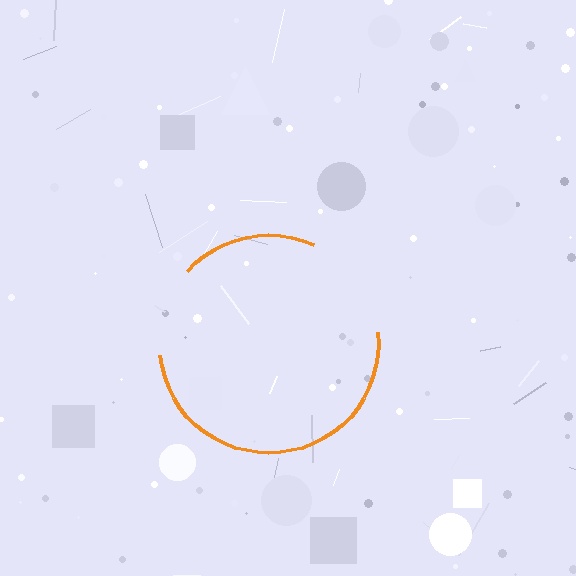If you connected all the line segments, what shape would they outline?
They would outline a circle.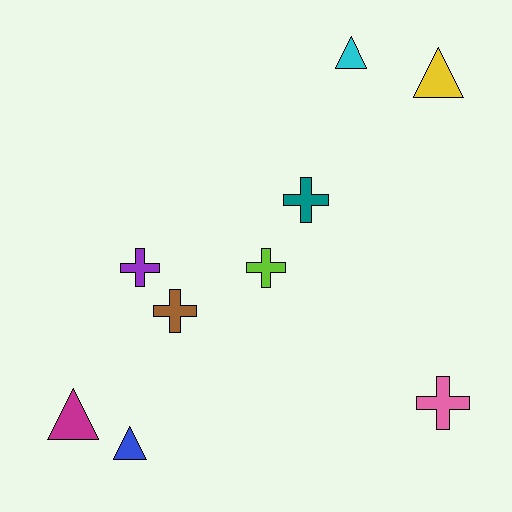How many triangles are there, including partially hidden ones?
There are 4 triangles.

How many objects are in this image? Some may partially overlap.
There are 9 objects.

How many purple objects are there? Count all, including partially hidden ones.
There is 1 purple object.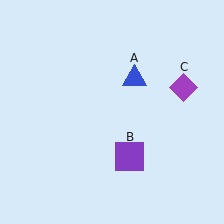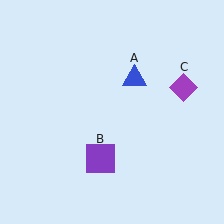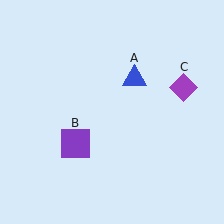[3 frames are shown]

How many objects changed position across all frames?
1 object changed position: purple square (object B).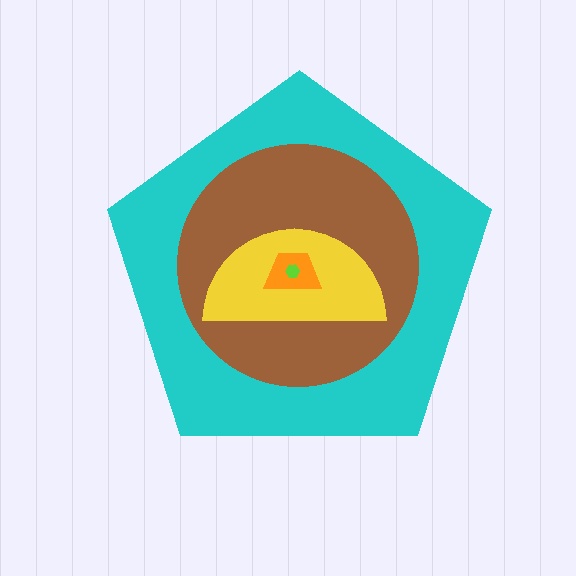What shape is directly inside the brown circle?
The yellow semicircle.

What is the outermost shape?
The cyan pentagon.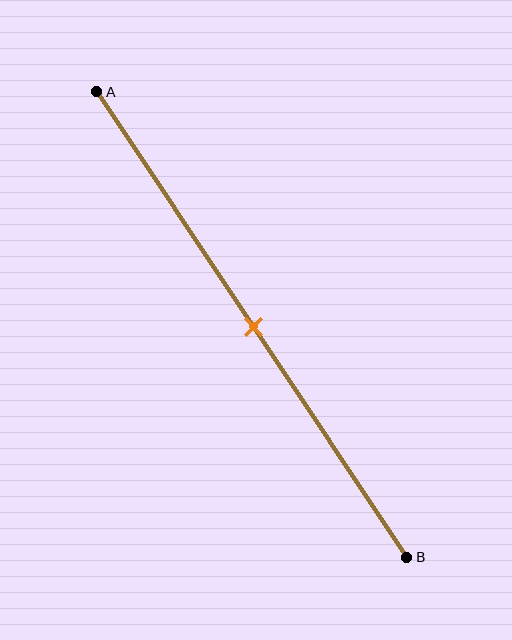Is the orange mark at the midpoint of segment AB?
Yes, the mark is approximately at the midpoint.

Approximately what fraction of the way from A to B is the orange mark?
The orange mark is approximately 50% of the way from A to B.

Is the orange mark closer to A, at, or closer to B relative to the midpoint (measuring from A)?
The orange mark is approximately at the midpoint of segment AB.